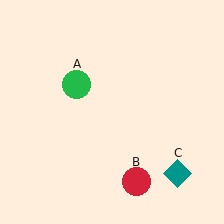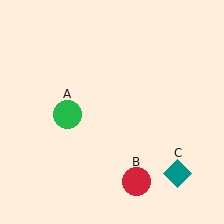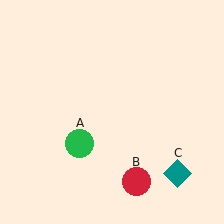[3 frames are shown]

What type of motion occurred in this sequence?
The green circle (object A) rotated counterclockwise around the center of the scene.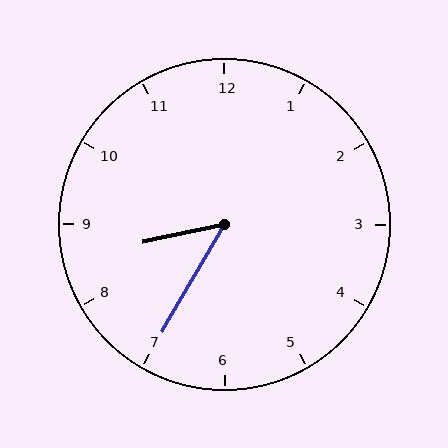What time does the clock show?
8:35.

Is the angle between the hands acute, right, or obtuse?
It is acute.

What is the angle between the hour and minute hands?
Approximately 48 degrees.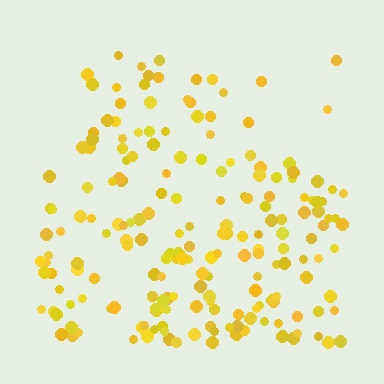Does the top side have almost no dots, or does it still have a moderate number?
Still a moderate number, just noticeably fewer than the bottom.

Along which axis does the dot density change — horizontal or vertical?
Vertical.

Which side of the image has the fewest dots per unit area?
The top.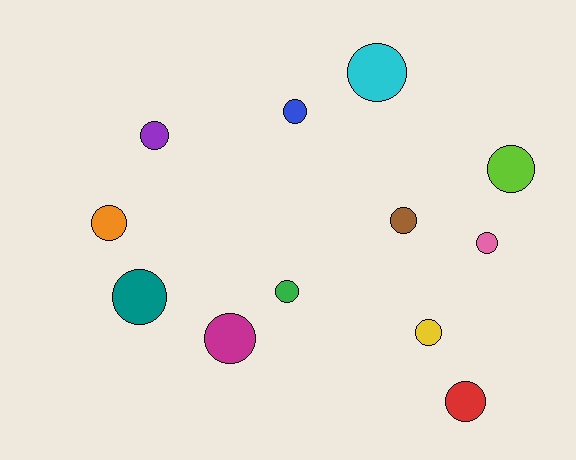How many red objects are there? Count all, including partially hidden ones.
There is 1 red object.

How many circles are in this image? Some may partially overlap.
There are 12 circles.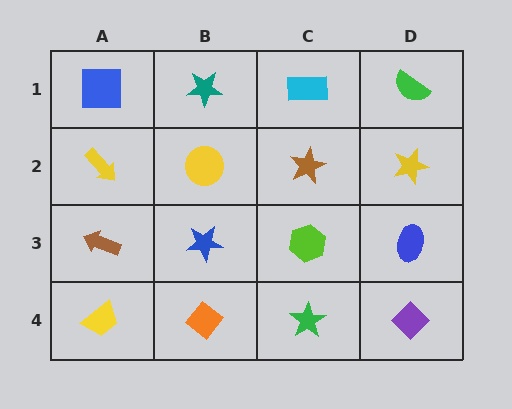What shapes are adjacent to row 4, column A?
A brown arrow (row 3, column A), an orange diamond (row 4, column B).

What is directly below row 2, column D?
A blue ellipse.